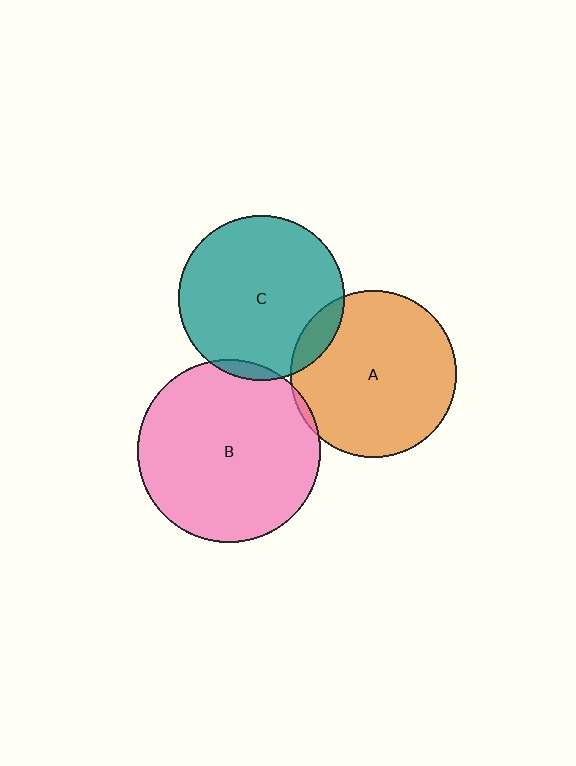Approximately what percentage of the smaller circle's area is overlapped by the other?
Approximately 5%.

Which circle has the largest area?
Circle B (pink).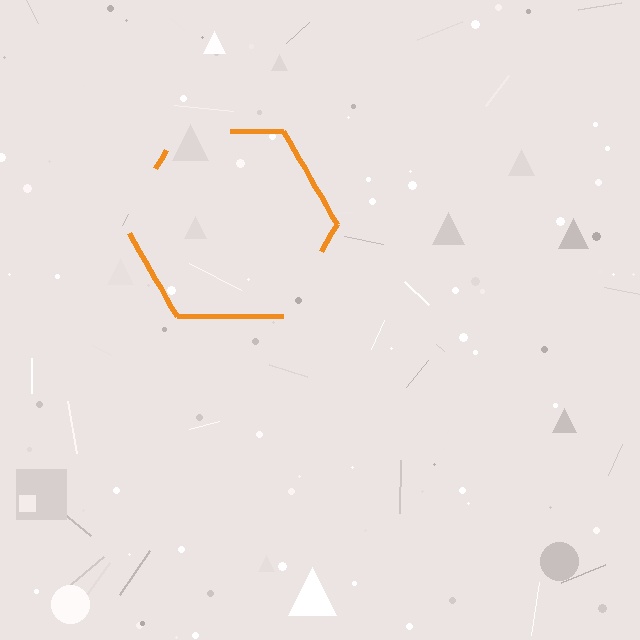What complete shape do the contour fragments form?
The contour fragments form a hexagon.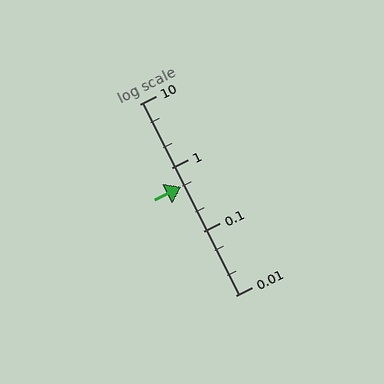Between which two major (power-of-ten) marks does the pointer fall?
The pointer is between 0.1 and 1.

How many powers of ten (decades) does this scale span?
The scale spans 3 decades, from 0.01 to 10.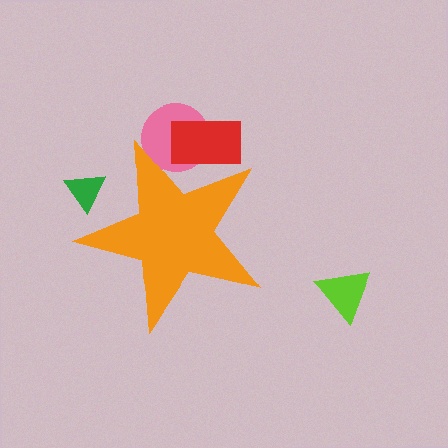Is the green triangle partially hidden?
Yes, the green triangle is partially hidden behind the orange star.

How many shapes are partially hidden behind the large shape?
3 shapes are partially hidden.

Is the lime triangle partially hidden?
No, the lime triangle is fully visible.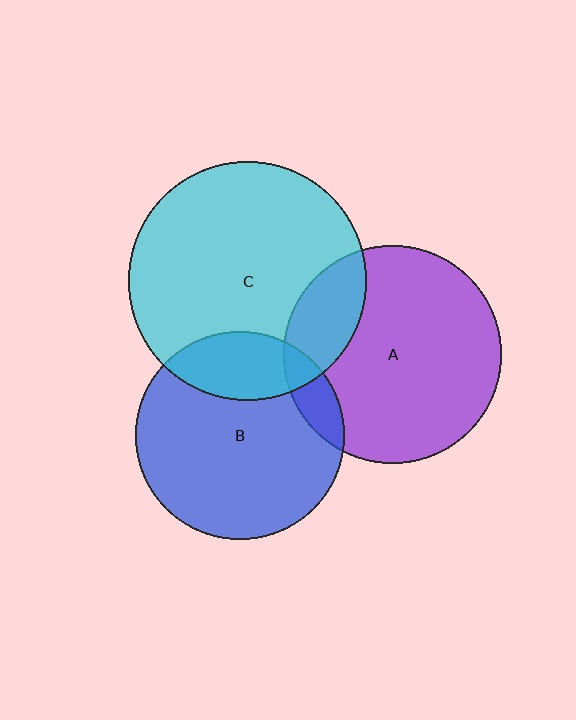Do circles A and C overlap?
Yes.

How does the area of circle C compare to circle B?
Approximately 1.3 times.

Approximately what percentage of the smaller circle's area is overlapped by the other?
Approximately 20%.